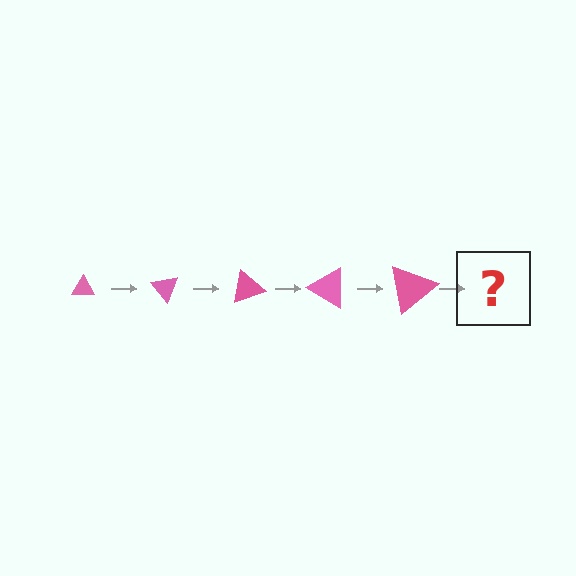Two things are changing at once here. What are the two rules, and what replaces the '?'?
The two rules are that the triangle grows larger each step and it rotates 50 degrees each step. The '?' should be a triangle, larger than the previous one and rotated 250 degrees from the start.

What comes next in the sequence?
The next element should be a triangle, larger than the previous one and rotated 250 degrees from the start.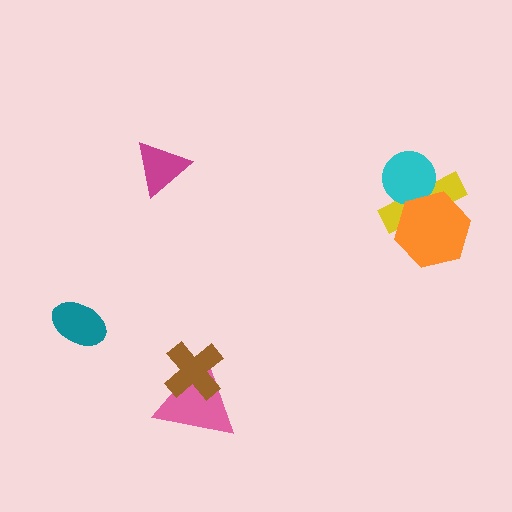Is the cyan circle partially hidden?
Yes, it is partially covered by another shape.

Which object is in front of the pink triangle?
The brown cross is in front of the pink triangle.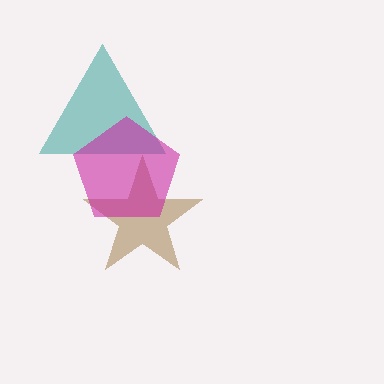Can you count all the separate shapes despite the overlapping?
Yes, there are 3 separate shapes.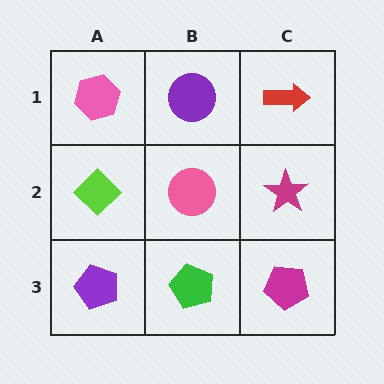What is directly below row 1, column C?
A magenta star.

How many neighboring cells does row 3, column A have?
2.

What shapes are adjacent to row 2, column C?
A red arrow (row 1, column C), a magenta pentagon (row 3, column C), a pink circle (row 2, column B).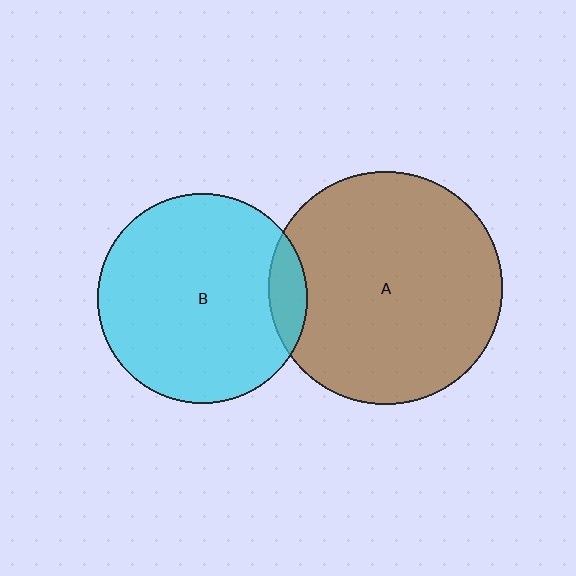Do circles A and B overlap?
Yes.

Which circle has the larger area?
Circle A (brown).